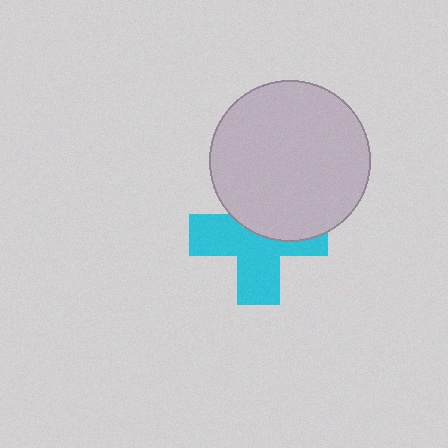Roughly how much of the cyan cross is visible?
About half of it is visible (roughly 58%).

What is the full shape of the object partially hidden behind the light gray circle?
The partially hidden object is a cyan cross.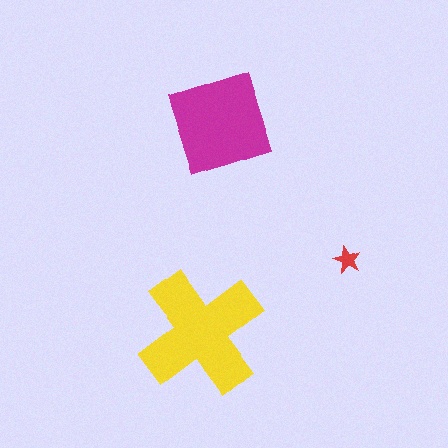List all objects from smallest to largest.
The red star, the magenta diamond, the yellow cross.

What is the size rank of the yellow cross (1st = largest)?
1st.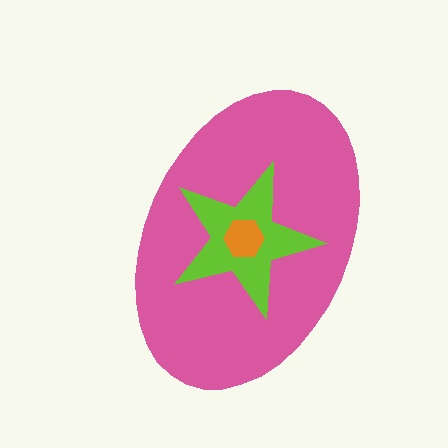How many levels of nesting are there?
3.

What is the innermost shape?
The orange hexagon.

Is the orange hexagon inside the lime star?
Yes.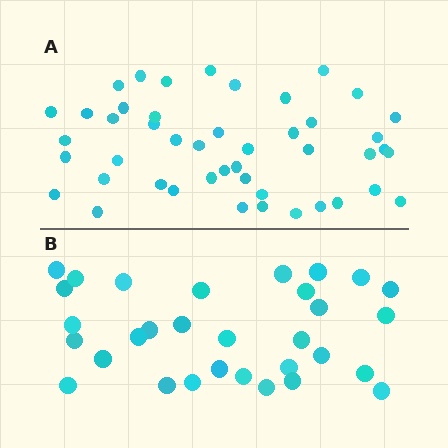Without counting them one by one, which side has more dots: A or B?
Region A (the top region) has more dots.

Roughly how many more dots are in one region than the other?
Region A has approximately 15 more dots than region B.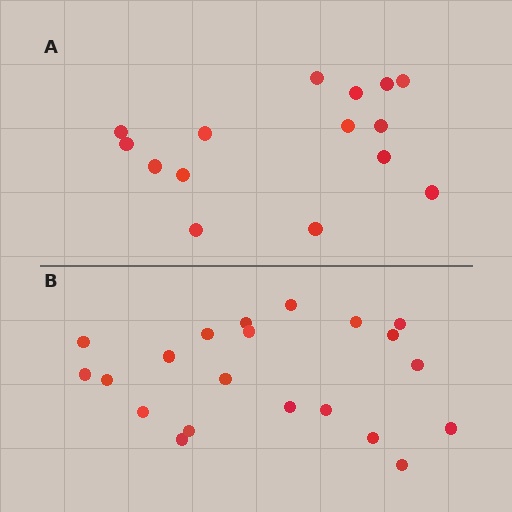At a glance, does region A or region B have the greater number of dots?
Region B (the bottom region) has more dots.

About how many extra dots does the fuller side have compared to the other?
Region B has about 6 more dots than region A.